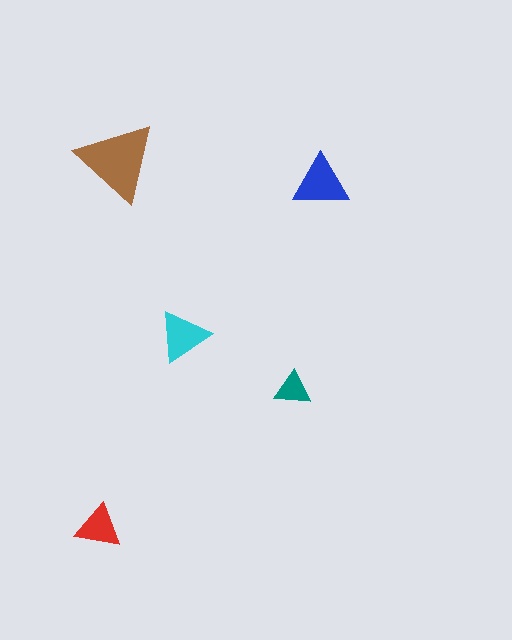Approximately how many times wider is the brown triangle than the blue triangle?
About 1.5 times wider.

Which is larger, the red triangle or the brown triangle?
The brown one.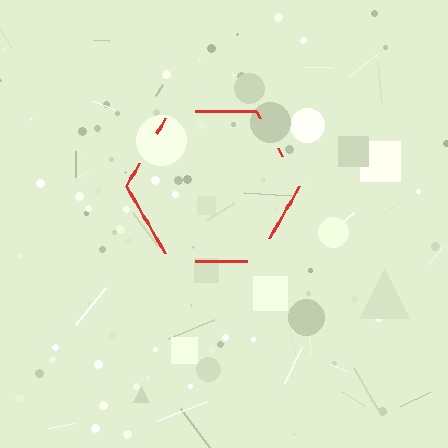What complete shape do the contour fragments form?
The contour fragments form a hexagon.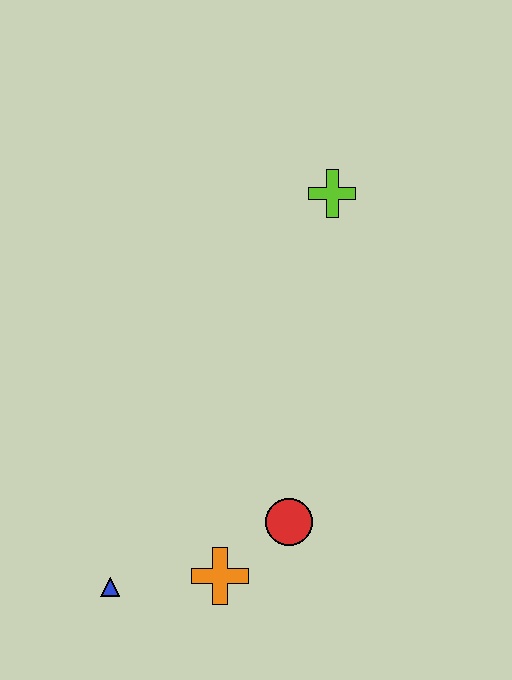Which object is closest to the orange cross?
The red circle is closest to the orange cross.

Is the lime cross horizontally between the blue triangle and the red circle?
No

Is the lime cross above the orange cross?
Yes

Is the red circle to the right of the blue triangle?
Yes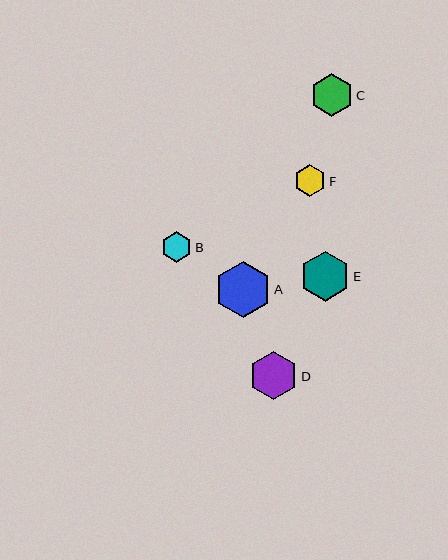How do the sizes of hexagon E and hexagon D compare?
Hexagon E and hexagon D are approximately the same size.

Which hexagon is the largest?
Hexagon A is the largest with a size of approximately 56 pixels.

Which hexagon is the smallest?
Hexagon B is the smallest with a size of approximately 31 pixels.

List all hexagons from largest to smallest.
From largest to smallest: A, E, D, C, F, B.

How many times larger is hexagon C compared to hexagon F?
Hexagon C is approximately 1.4 times the size of hexagon F.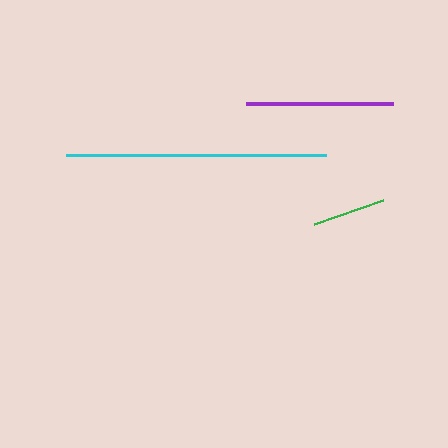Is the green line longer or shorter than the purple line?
The purple line is longer than the green line.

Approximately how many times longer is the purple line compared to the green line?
The purple line is approximately 2.0 times the length of the green line.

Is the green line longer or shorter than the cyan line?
The cyan line is longer than the green line.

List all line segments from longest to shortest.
From longest to shortest: cyan, purple, green.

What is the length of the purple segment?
The purple segment is approximately 146 pixels long.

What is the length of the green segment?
The green segment is approximately 73 pixels long.